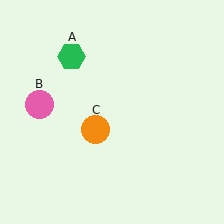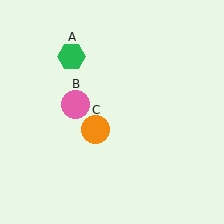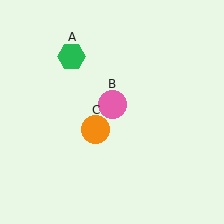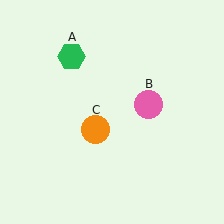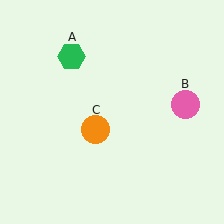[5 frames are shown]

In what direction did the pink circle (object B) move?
The pink circle (object B) moved right.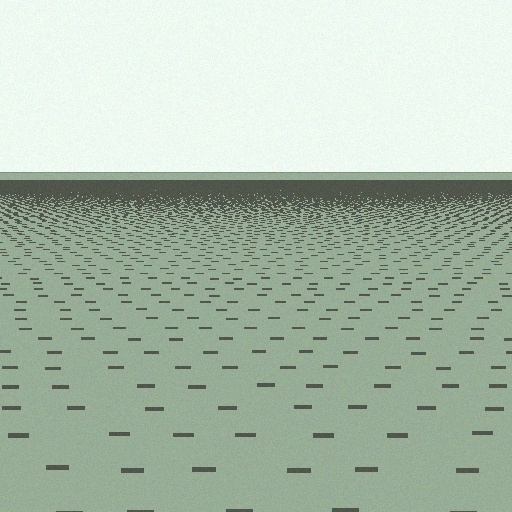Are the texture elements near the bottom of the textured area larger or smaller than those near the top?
Larger. Near the bottom, elements are closer to the viewer and appear at a bigger on-screen size.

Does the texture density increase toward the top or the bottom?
Density increases toward the top.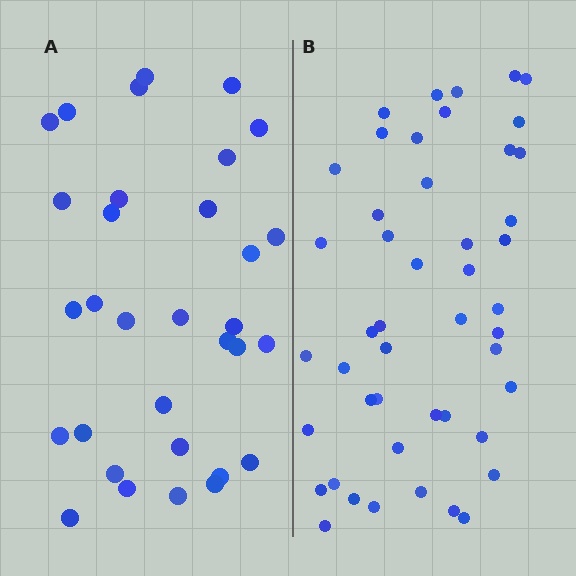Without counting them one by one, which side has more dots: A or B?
Region B (the right region) has more dots.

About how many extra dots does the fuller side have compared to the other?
Region B has approximately 15 more dots than region A.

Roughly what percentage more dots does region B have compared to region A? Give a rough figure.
About 45% more.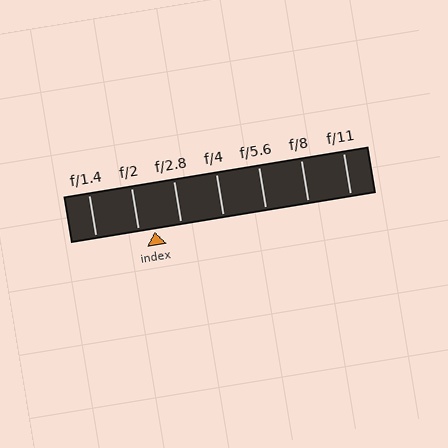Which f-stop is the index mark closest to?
The index mark is closest to f/2.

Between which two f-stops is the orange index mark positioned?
The index mark is between f/2 and f/2.8.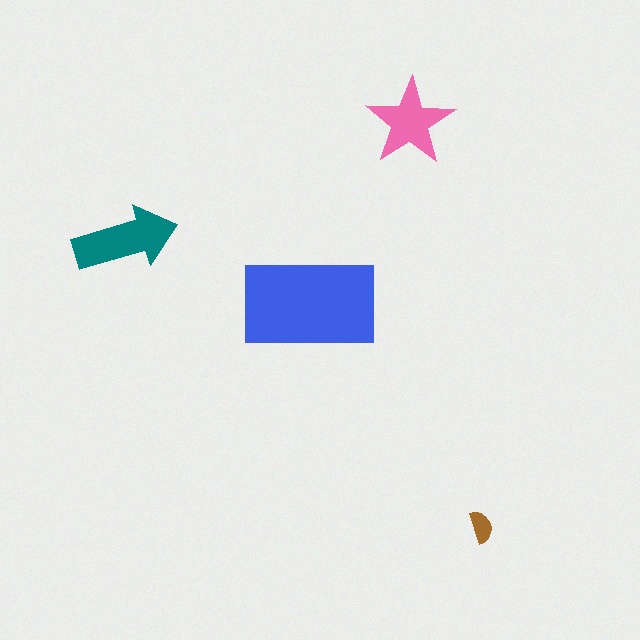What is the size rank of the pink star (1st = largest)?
3rd.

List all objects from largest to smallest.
The blue rectangle, the teal arrow, the pink star, the brown semicircle.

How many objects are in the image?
There are 4 objects in the image.